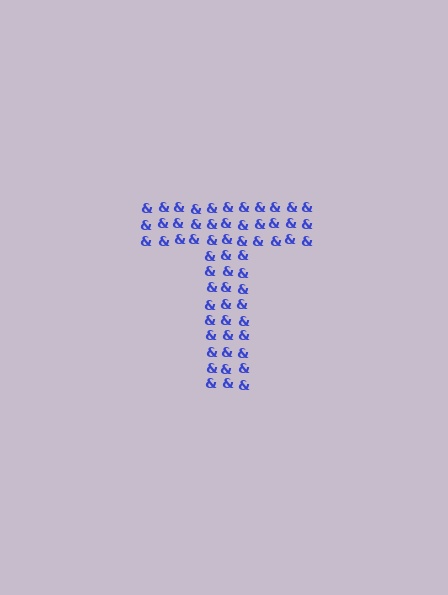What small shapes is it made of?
It is made of small ampersands.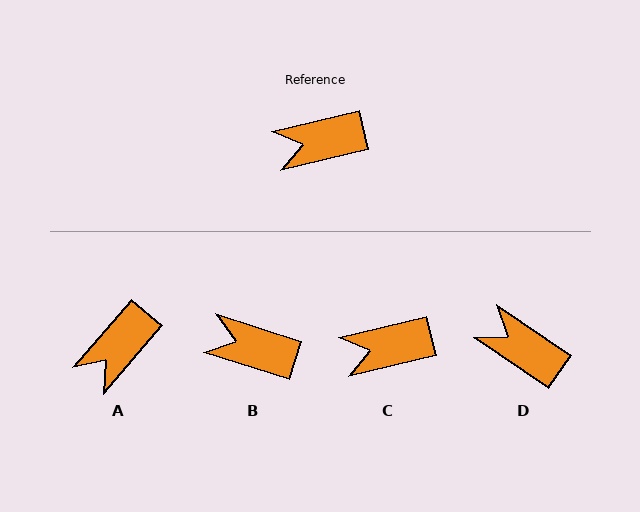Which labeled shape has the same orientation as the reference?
C.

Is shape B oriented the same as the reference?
No, it is off by about 31 degrees.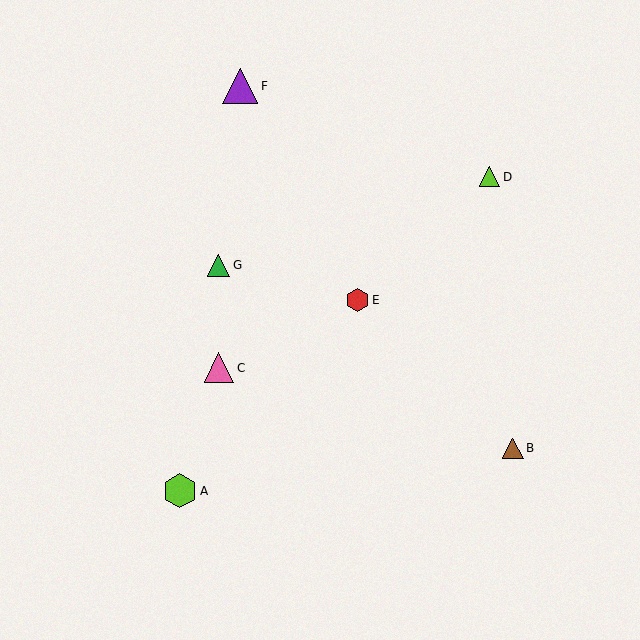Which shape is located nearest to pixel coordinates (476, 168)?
The lime triangle (labeled D) at (490, 177) is nearest to that location.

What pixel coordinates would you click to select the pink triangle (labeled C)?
Click at (219, 368) to select the pink triangle C.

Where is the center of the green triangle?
The center of the green triangle is at (219, 265).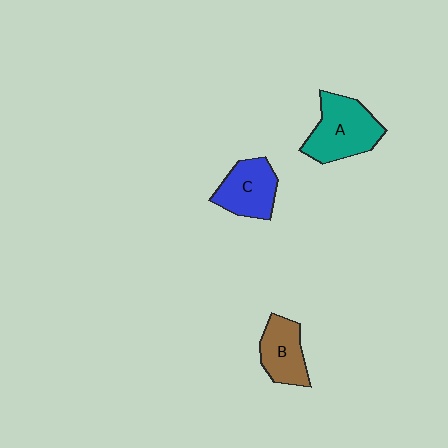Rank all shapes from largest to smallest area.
From largest to smallest: A (teal), C (blue), B (brown).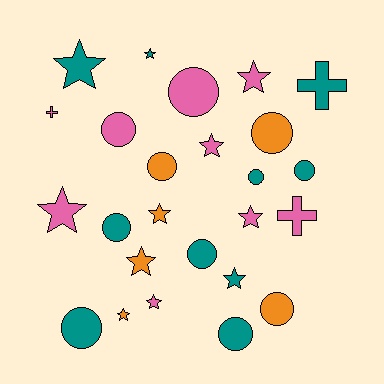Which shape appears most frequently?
Star, with 11 objects.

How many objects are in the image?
There are 25 objects.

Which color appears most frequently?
Teal, with 10 objects.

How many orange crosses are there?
There are no orange crosses.